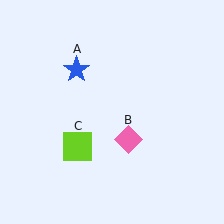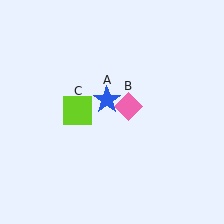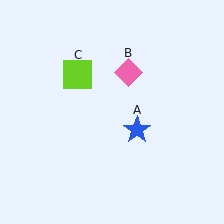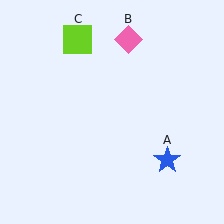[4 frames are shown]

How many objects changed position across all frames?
3 objects changed position: blue star (object A), pink diamond (object B), lime square (object C).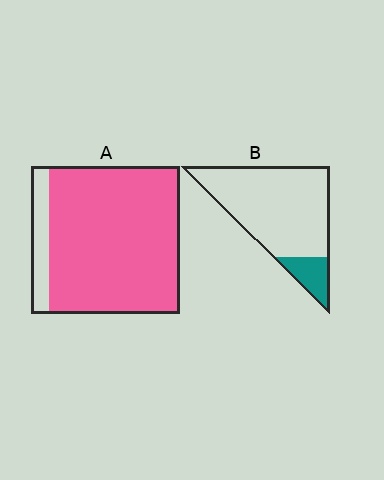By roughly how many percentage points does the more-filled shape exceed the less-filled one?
By roughly 75 percentage points (A over B).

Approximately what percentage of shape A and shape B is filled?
A is approximately 90% and B is approximately 15%.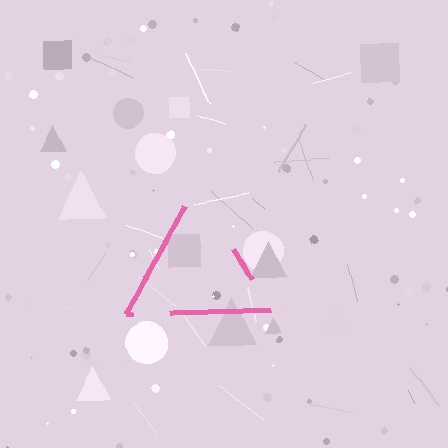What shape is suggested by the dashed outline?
The dashed outline suggests a triangle.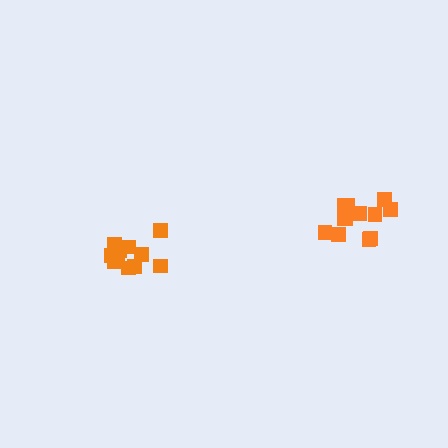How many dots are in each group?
Group 1: 11 dots, Group 2: 14 dots (25 total).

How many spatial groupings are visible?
There are 2 spatial groupings.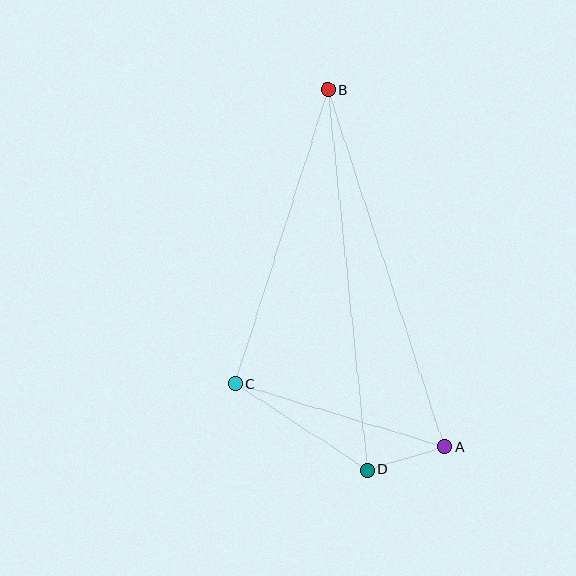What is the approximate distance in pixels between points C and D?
The distance between C and D is approximately 158 pixels.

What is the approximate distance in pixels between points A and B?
The distance between A and B is approximately 375 pixels.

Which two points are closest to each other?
Points A and D are closest to each other.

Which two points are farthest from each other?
Points B and D are farthest from each other.